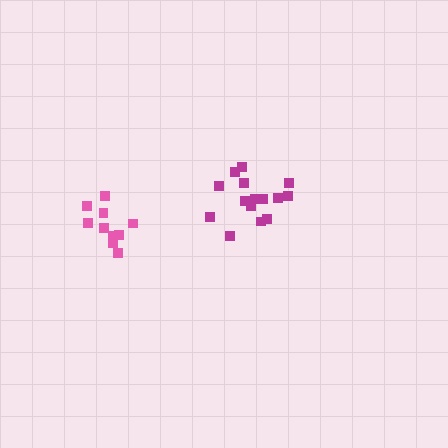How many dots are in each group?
Group 1: 10 dots, Group 2: 15 dots (25 total).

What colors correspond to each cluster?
The clusters are colored: pink, magenta.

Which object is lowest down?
The pink cluster is bottommost.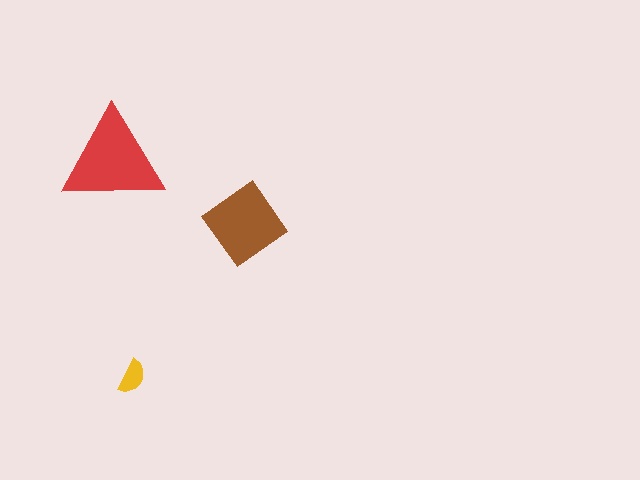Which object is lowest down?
The yellow semicircle is bottommost.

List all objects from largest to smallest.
The red triangle, the brown diamond, the yellow semicircle.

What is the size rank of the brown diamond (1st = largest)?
2nd.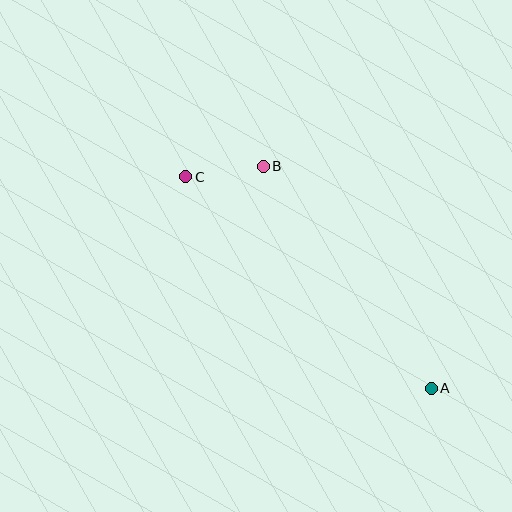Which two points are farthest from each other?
Points A and C are farthest from each other.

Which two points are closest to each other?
Points B and C are closest to each other.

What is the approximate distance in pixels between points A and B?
The distance between A and B is approximately 278 pixels.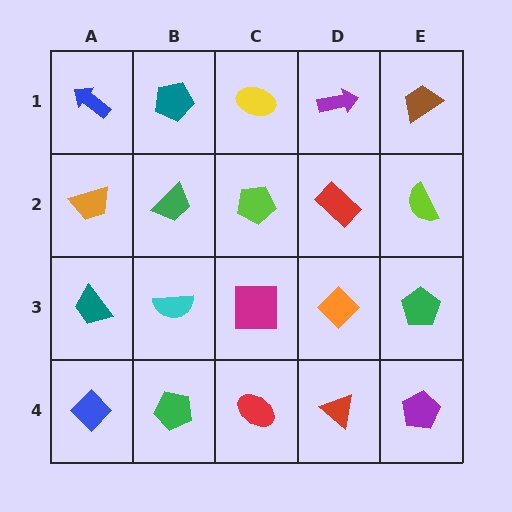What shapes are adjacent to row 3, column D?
A red rectangle (row 2, column D), a red triangle (row 4, column D), a magenta square (row 3, column C), a green pentagon (row 3, column E).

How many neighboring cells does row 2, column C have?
4.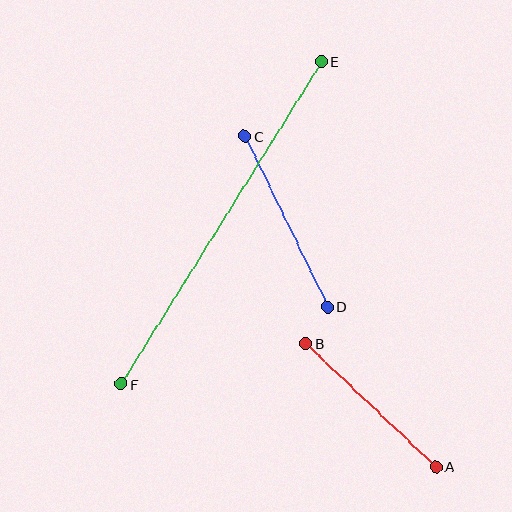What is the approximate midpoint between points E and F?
The midpoint is at approximately (221, 223) pixels.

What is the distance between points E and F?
The distance is approximately 380 pixels.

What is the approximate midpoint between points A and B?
The midpoint is at approximately (371, 405) pixels.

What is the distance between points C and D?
The distance is approximately 189 pixels.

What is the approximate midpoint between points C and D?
The midpoint is at approximately (286, 221) pixels.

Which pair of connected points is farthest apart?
Points E and F are farthest apart.